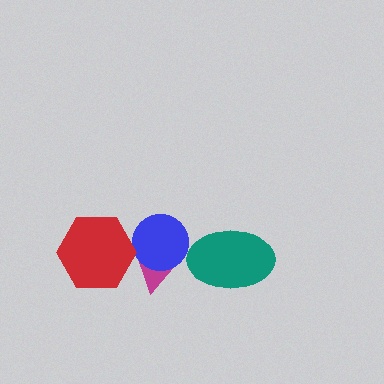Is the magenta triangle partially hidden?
Yes, it is partially covered by another shape.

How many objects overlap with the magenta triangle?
2 objects overlap with the magenta triangle.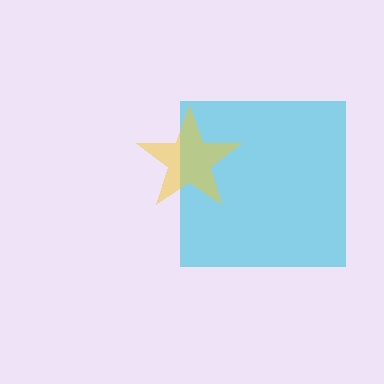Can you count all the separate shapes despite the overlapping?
Yes, there are 2 separate shapes.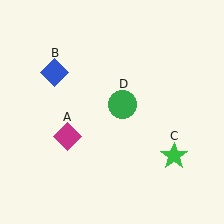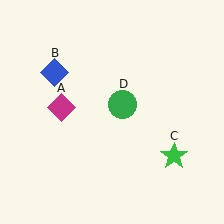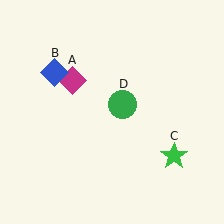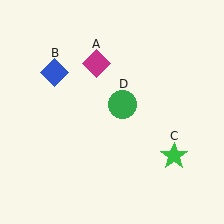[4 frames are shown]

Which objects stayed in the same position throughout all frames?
Blue diamond (object B) and green star (object C) and green circle (object D) remained stationary.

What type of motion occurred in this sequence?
The magenta diamond (object A) rotated clockwise around the center of the scene.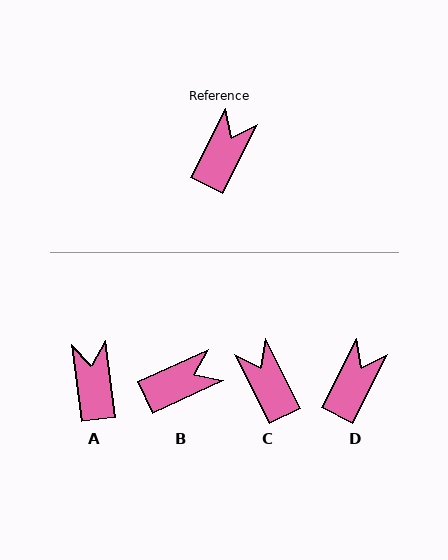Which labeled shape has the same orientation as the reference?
D.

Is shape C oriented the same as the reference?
No, it is off by about 53 degrees.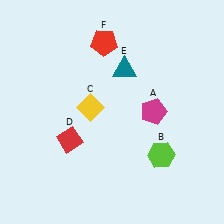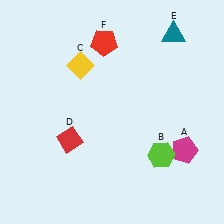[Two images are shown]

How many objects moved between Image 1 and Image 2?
3 objects moved between the two images.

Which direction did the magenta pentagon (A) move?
The magenta pentagon (A) moved down.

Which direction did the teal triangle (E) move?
The teal triangle (E) moved right.